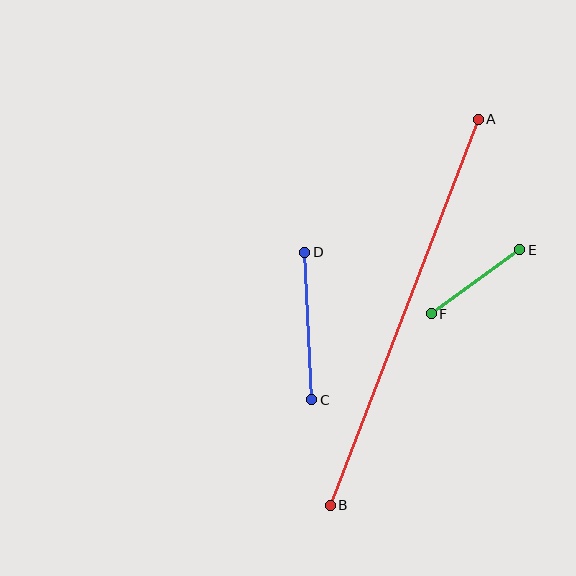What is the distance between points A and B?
The distance is approximately 414 pixels.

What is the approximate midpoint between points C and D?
The midpoint is at approximately (308, 326) pixels.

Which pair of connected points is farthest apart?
Points A and B are farthest apart.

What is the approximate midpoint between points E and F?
The midpoint is at approximately (475, 282) pixels.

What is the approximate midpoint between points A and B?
The midpoint is at approximately (404, 312) pixels.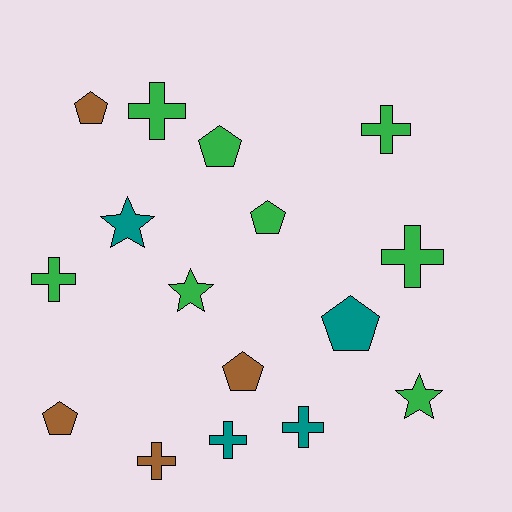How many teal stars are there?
There is 1 teal star.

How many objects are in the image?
There are 16 objects.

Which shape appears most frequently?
Cross, with 7 objects.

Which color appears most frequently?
Green, with 8 objects.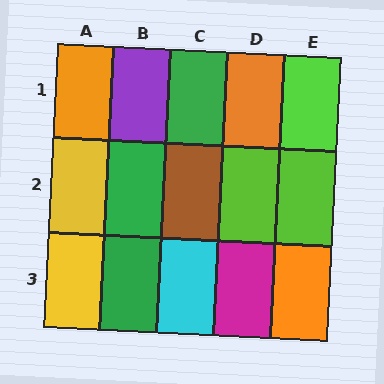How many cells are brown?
1 cell is brown.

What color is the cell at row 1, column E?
Lime.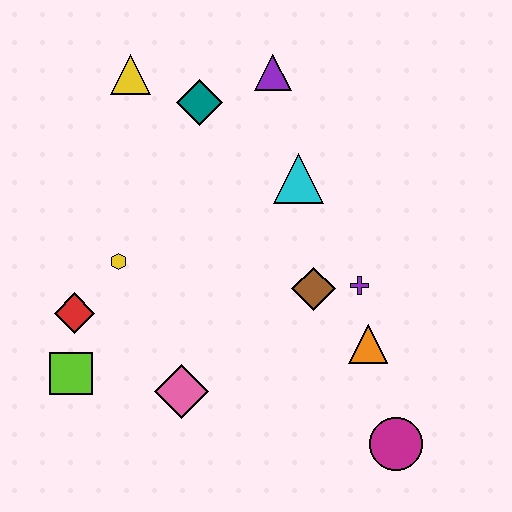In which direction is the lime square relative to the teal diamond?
The lime square is below the teal diamond.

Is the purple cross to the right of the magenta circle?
No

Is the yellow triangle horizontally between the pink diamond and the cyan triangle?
No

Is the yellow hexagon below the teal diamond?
Yes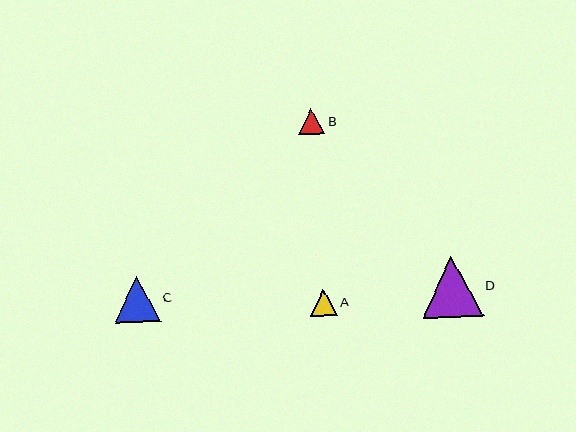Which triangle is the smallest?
Triangle B is the smallest with a size of approximately 26 pixels.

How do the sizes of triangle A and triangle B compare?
Triangle A and triangle B are approximately the same size.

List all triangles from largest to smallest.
From largest to smallest: D, C, A, B.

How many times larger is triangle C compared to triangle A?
Triangle C is approximately 1.7 times the size of triangle A.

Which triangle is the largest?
Triangle D is the largest with a size of approximately 61 pixels.